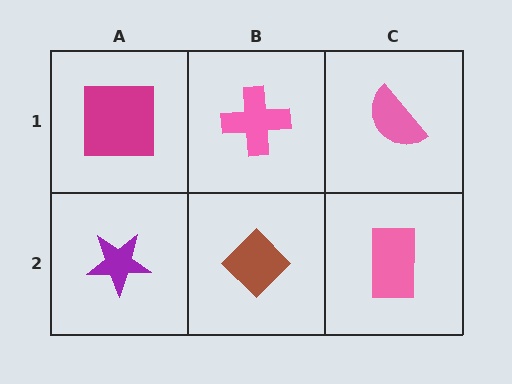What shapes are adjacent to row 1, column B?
A brown diamond (row 2, column B), a magenta square (row 1, column A), a pink semicircle (row 1, column C).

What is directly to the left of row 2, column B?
A purple star.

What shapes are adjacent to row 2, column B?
A pink cross (row 1, column B), a purple star (row 2, column A), a pink rectangle (row 2, column C).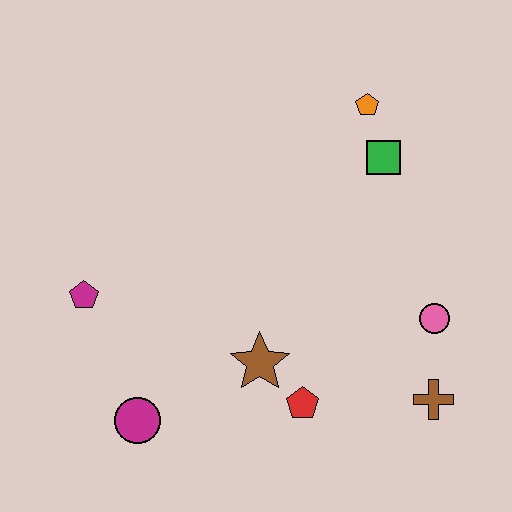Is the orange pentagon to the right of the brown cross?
No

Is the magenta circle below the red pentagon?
Yes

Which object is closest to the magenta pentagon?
The magenta circle is closest to the magenta pentagon.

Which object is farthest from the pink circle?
The magenta pentagon is farthest from the pink circle.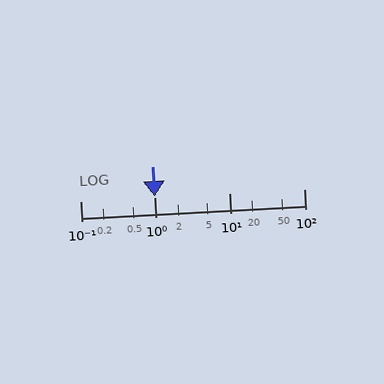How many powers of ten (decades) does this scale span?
The scale spans 3 decades, from 0.1 to 100.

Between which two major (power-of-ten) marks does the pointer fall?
The pointer is between 1 and 10.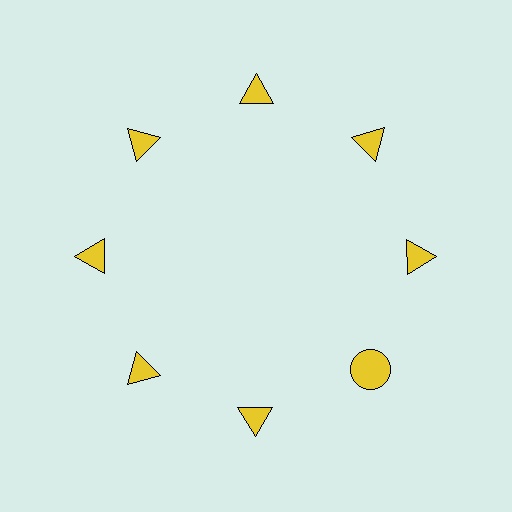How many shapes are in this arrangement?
There are 8 shapes arranged in a ring pattern.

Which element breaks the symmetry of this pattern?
The yellow circle at roughly the 4 o'clock position breaks the symmetry. All other shapes are yellow triangles.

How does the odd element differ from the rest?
It has a different shape: circle instead of triangle.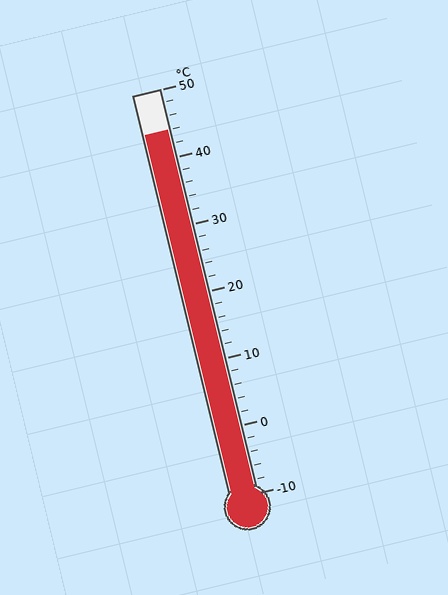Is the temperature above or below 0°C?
The temperature is above 0°C.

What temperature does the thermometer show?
The thermometer shows approximately 44°C.